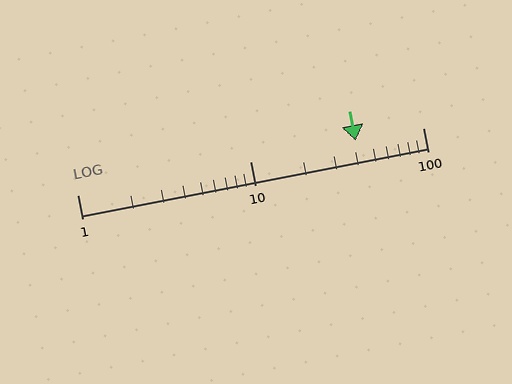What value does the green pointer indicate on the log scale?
The pointer indicates approximately 41.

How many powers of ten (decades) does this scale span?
The scale spans 2 decades, from 1 to 100.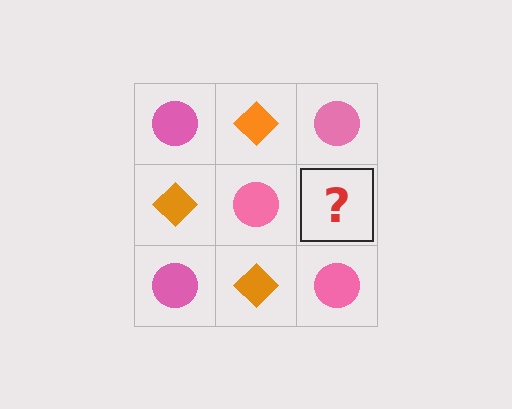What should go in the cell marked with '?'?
The missing cell should contain an orange diamond.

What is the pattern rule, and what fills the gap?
The rule is that it alternates pink circle and orange diamond in a checkerboard pattern. The gap should be filled with an orange diamond.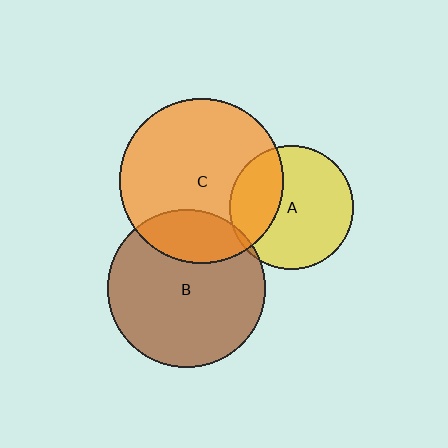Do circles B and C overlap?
Yes.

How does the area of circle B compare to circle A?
Approximately 1.6 times.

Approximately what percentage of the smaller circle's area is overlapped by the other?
Approximately 20%.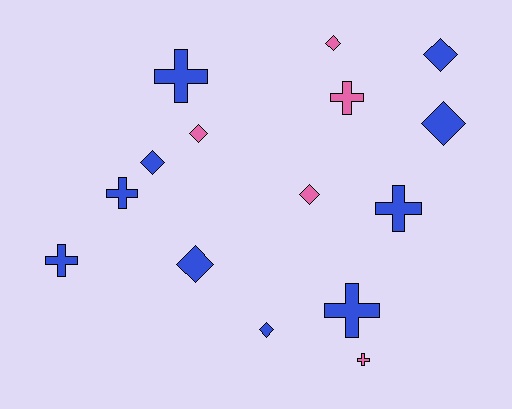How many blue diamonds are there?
There are 5 blue diamonds.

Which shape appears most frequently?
Diamond, with 8 objects.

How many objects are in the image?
There are 15 objects.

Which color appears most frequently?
Blue, with 10 objects.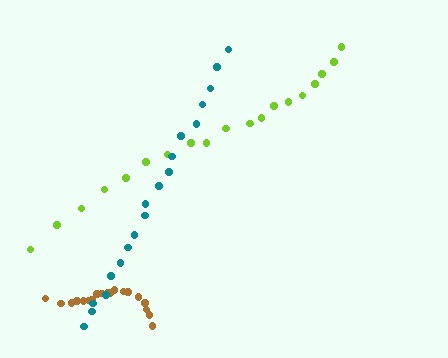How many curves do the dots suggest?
There are 3 distinct paths.